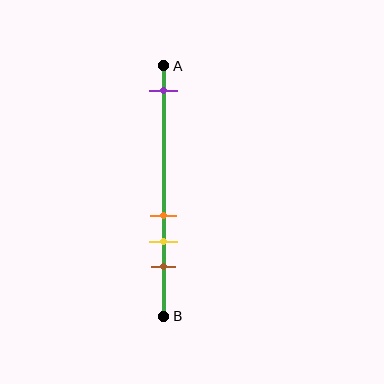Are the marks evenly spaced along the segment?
No, the marks are not evenly spaced.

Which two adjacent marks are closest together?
The orange and yellow marks are the closest adjacent pair.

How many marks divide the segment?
There are 4 marks dividing the segment.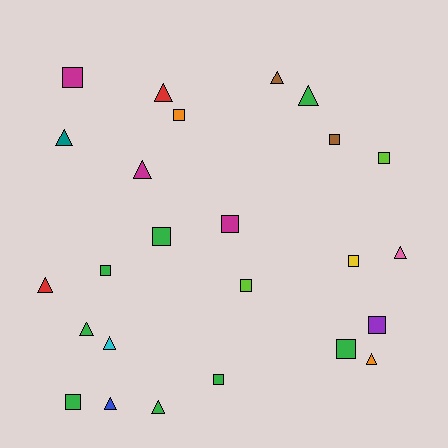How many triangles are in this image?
There are 12 triangles.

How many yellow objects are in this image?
There is 1 yellow object.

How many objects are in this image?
There are 25 objects.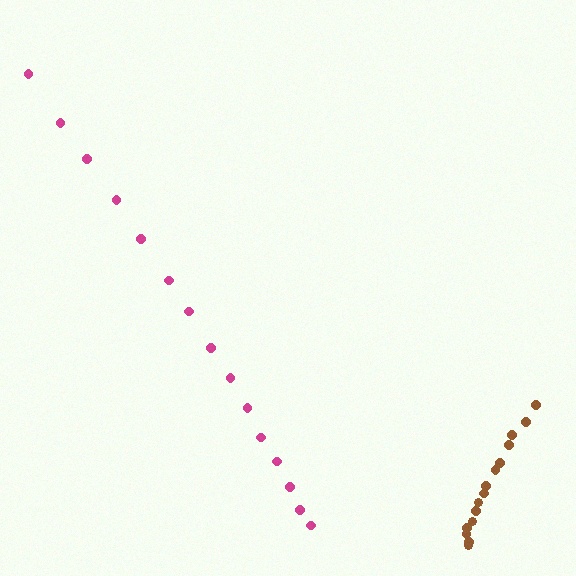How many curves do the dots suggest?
There are 2 distinct paths.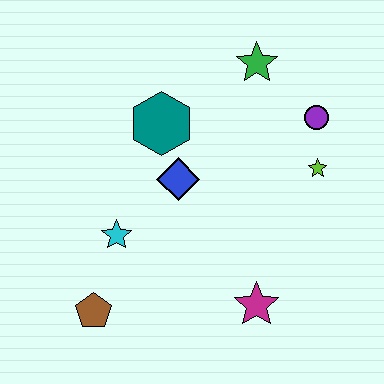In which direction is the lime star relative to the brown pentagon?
The lime star is to the right of the brown pentagon.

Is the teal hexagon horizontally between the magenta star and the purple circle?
No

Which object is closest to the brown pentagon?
The cyan star is closest to the brown pentagon.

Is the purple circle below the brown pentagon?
No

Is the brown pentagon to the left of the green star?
Yes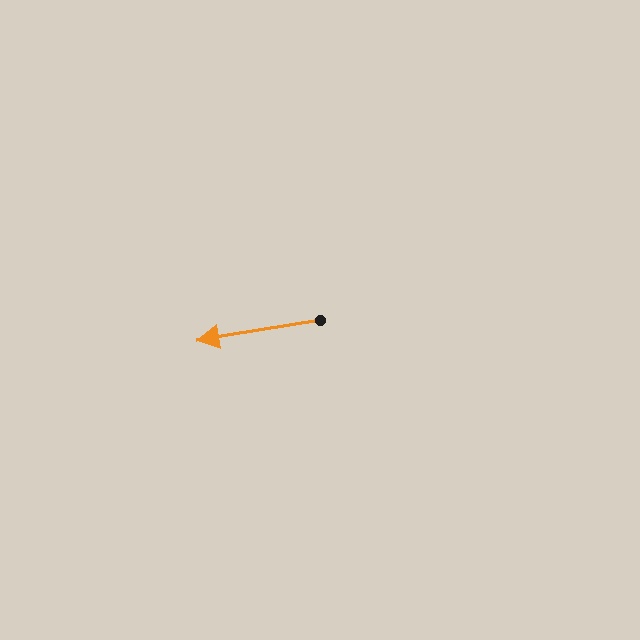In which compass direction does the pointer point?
West.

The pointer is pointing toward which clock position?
Roughly 9 o'clock.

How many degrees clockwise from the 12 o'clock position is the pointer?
Approximately 261 degrees.